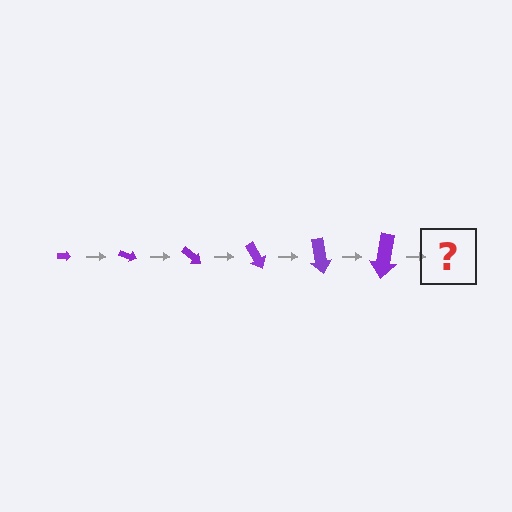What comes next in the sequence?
The next element should be an arrow, larger than the previous one and rotated 120 degrees from the start.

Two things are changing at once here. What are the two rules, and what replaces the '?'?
The two rules are that the arrow grows larger each step and it rotates 20 degrees each step. The '?' should be an arrow, larger than the previous one and rotated 120 degrees from the start.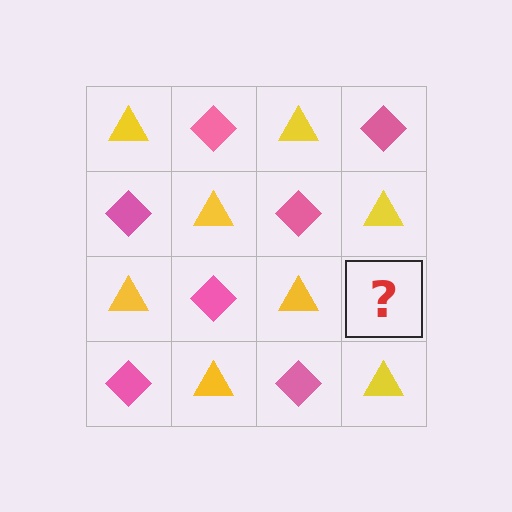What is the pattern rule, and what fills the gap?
The rule is that it alternates yellow triangle and pink diamond in a checkerboard pattern. The gap should be filled with a pink diamond.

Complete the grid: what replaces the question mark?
The question mark should be replaced with a pink diamond.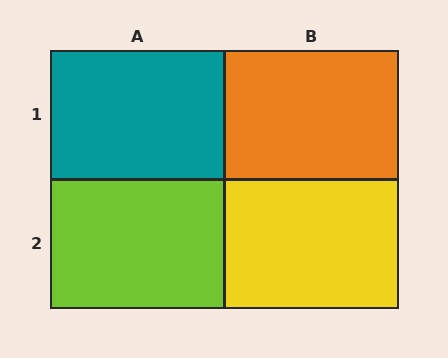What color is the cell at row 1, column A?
Teal.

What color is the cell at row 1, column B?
Orange.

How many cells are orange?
1 cell is orange.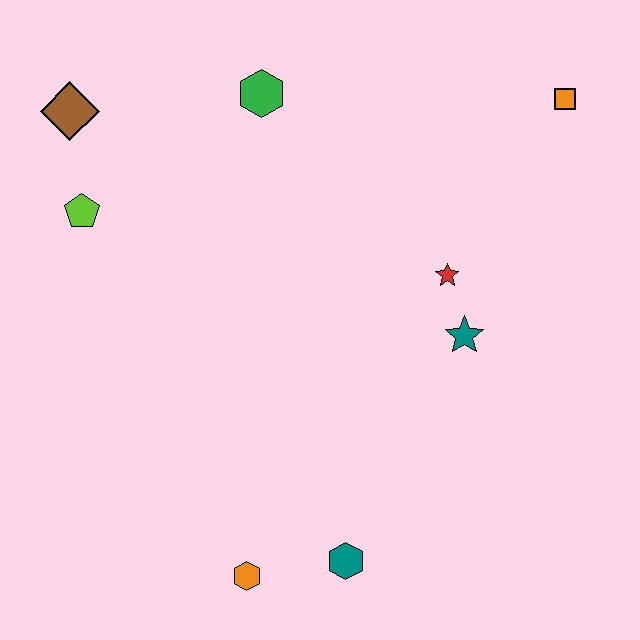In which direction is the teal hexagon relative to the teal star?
The teal hexagon is below the teal star.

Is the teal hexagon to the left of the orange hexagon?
No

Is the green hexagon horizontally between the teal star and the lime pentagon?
Yes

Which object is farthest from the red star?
The brown diamond is farthest from the red star.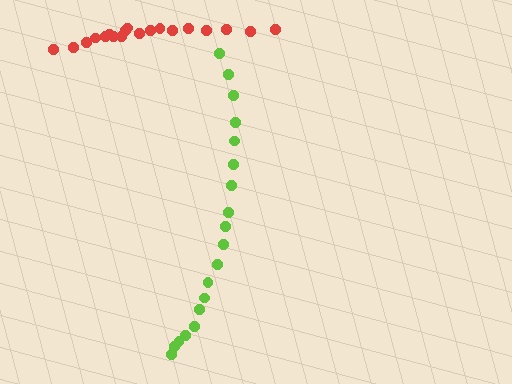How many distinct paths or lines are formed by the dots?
There are 2 distinct paths.